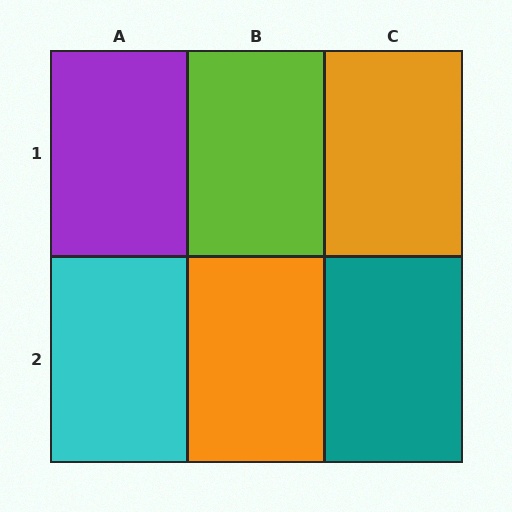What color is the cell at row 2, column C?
Teal.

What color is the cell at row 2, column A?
Cyan.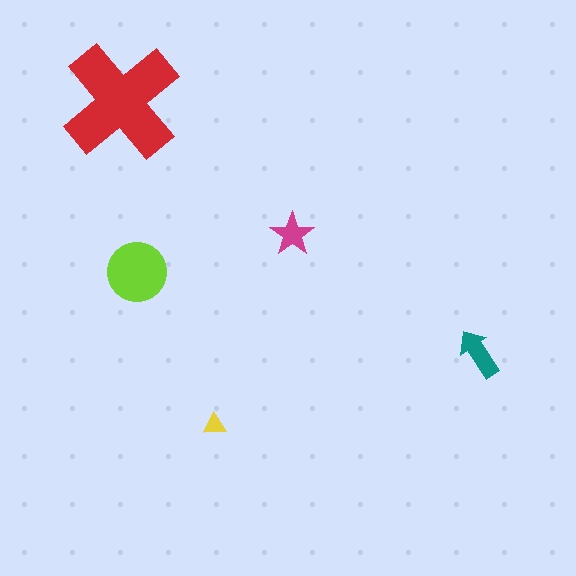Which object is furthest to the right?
The teal arrow is rightmost.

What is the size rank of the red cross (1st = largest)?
1st.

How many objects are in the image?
There are 5 objects in the image.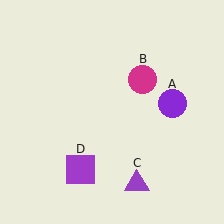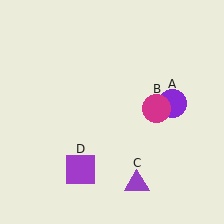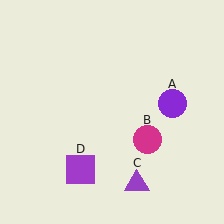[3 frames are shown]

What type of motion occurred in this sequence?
The magenta circle (object B) rotated clockwise around the center of the scene.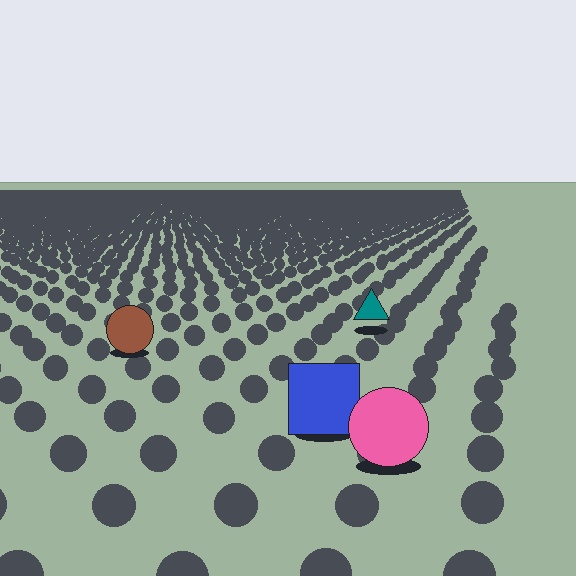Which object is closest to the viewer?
The pink circle is closest. The texture marks near it are larger and more spread out.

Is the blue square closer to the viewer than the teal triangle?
Yes. The blue square is closer — you can tell from the texture gradient: the ground texture is coarser near it.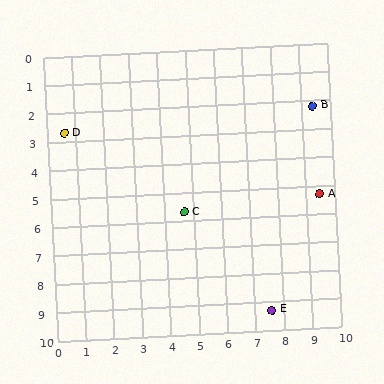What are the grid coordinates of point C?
Point C is at approximately (4.7, 5.7).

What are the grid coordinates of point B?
Point B is at approximately (9.4, 2.2).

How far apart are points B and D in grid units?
Points B and D are about 8.8 grid units apart.